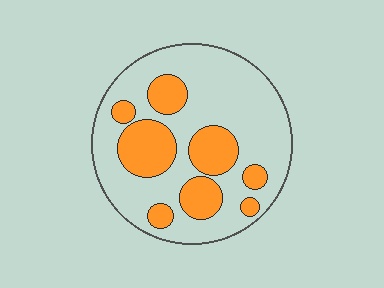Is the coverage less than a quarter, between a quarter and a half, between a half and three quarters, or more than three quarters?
Between a quarter and a half.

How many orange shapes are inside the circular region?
8.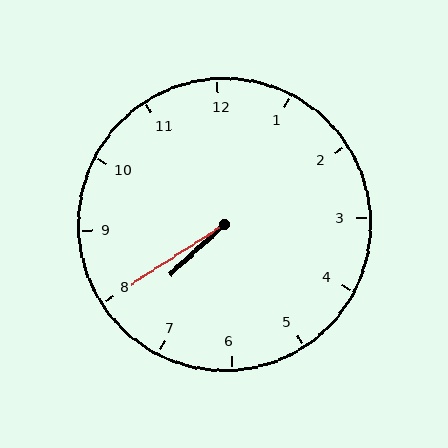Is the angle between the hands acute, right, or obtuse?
It is acute.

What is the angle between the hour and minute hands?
Approximately 10 degrees.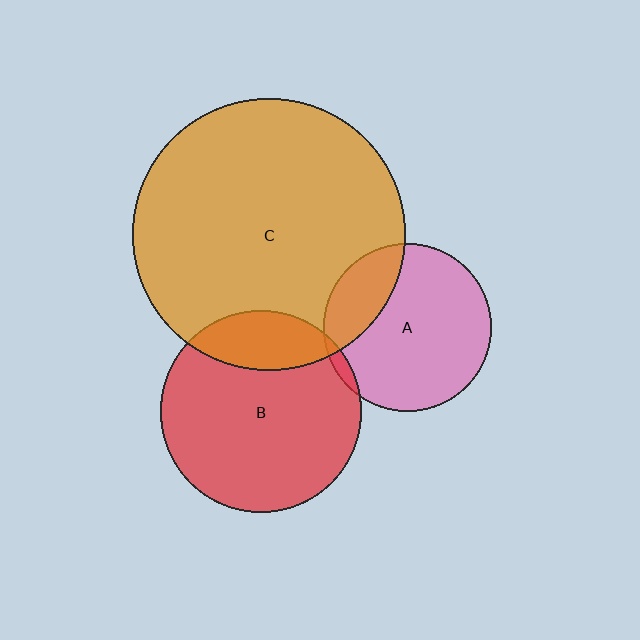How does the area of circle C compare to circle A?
Approximately 2.6 times.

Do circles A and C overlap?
Yes.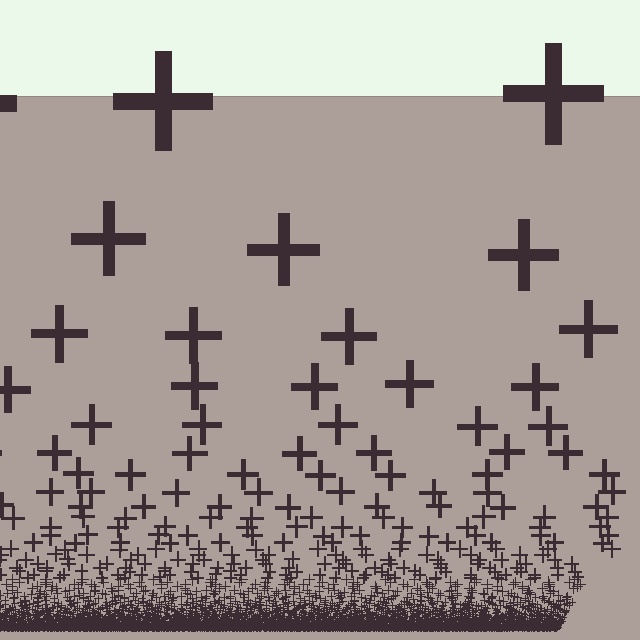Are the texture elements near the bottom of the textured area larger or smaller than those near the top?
Smaller. The gradient is inverted — elements near the bottom are smaller and denser.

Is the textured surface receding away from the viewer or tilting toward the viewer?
The surface appears to tilt toward the viewer. Texture elements get larger and sparser toward the top.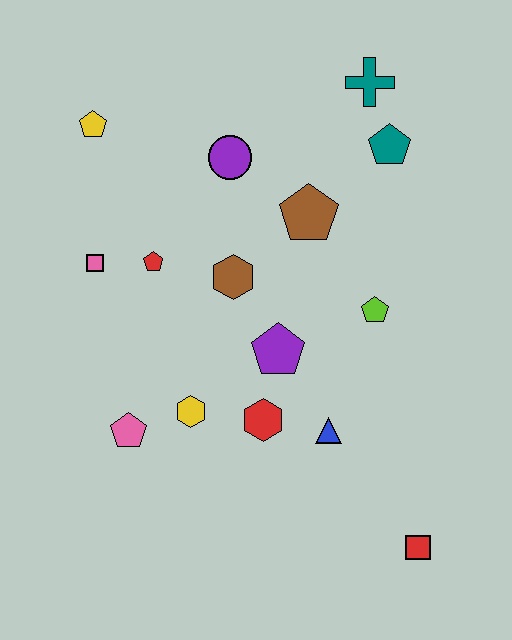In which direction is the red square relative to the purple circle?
The red square is below the purple circle.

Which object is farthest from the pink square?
The red square is farthest from the pink square.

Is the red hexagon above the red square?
Yes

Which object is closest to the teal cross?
The teal pentagon is closest to the teal cross.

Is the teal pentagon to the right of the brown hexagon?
Yes